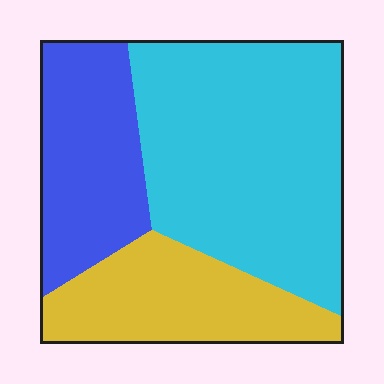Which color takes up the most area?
Cyan, at roughly 50%.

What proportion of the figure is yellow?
Yellow takes up about one quarter (1/4) of the figure.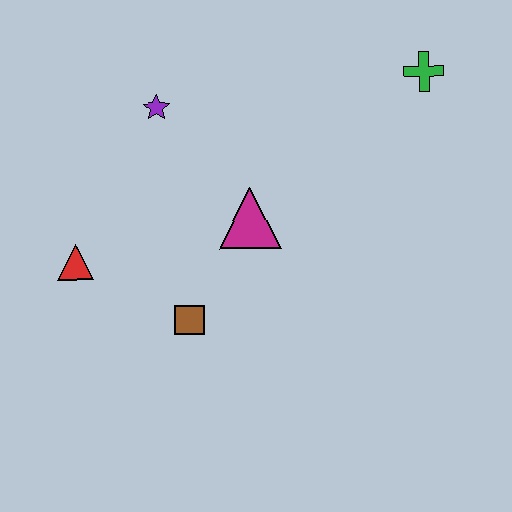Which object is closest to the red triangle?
The brown square is closest to the red triangle.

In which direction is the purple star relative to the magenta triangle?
The purple star is above the magenta triangle.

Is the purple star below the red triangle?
No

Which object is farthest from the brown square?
The green cross is farthest from the brown square.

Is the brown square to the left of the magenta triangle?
Yes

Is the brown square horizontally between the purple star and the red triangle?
No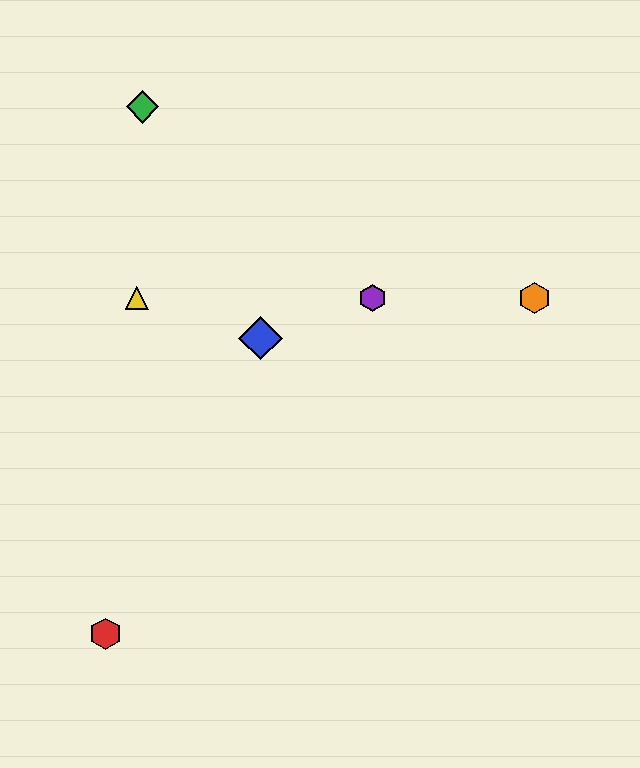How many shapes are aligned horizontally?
3 shapes (the yellow triangle, the purple hexagon, the orange hexagon) are aligned horizontally.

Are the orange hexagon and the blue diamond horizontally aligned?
No, the orange hexagon is at y≈298 and the blue diamond is at y≈338.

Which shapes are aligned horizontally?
The yellow triangle, the purple hexagon, the orange hexagon are aligned horizontally.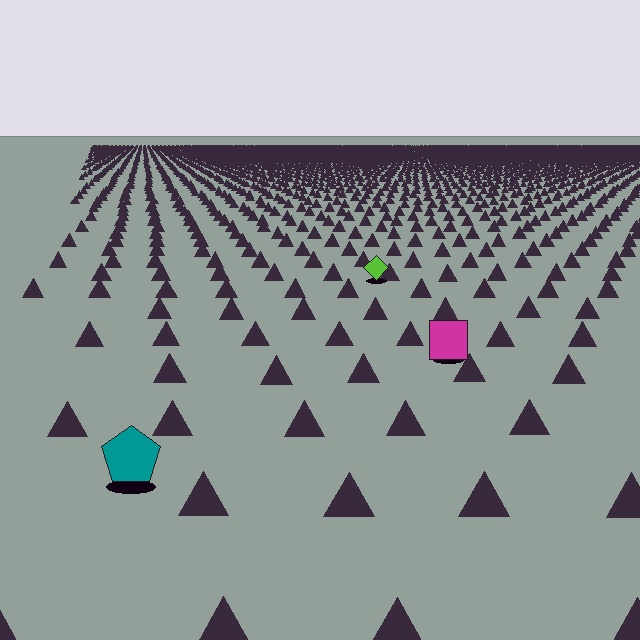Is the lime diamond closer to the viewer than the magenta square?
No. The magenta square is closer — you can tell from the texture gradient: the ground texture is coarser near it.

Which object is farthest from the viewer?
The lime diamond is farthest from the viewer. It appears smaller and the ground texture around it is denser.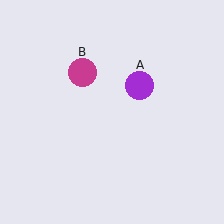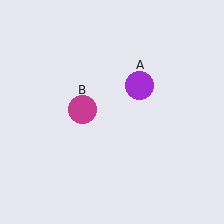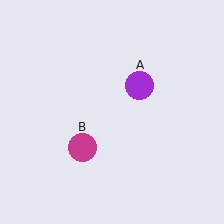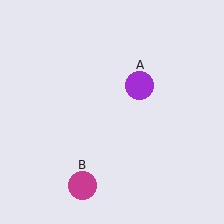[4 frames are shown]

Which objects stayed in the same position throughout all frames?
Purple circle (object A) remained stationary.